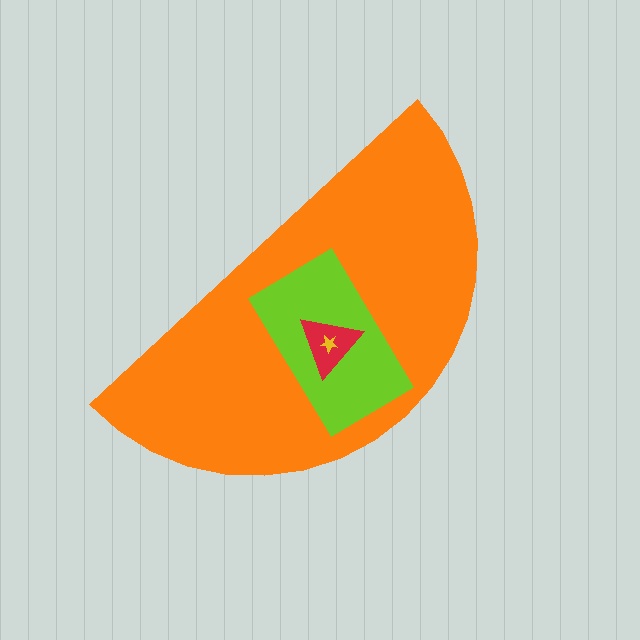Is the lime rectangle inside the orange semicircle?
Yes.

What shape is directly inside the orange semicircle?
The lime rectangle.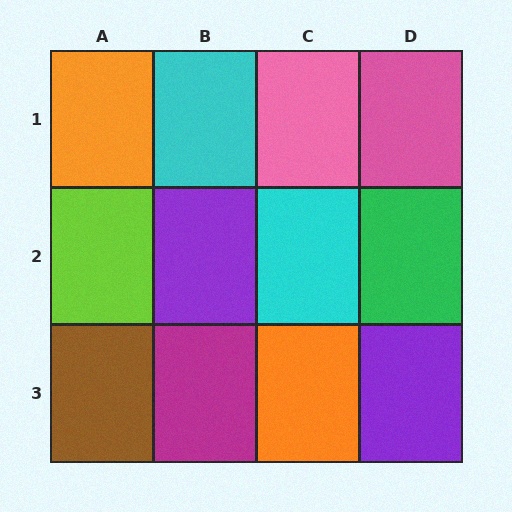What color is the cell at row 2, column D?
Green.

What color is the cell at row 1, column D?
Pink.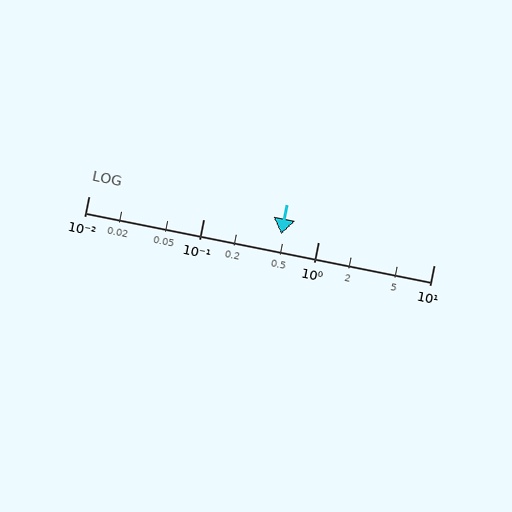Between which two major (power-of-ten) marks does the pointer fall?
The pointer is between 0.1 and 1.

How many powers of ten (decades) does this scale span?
The scale spans 3 decades, from 0.01 to 10.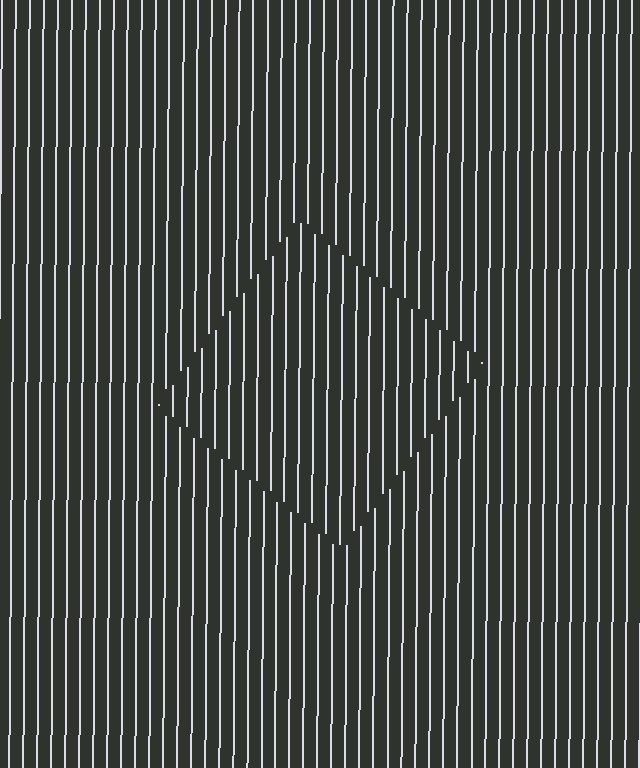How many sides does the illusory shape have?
4 sides — the line-ends trace a square.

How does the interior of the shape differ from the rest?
The interior of the shape contains the same grating, shifted by half a period — the contour is defined by the phase discontinuity where line-ends from the inner and outer gratings abut.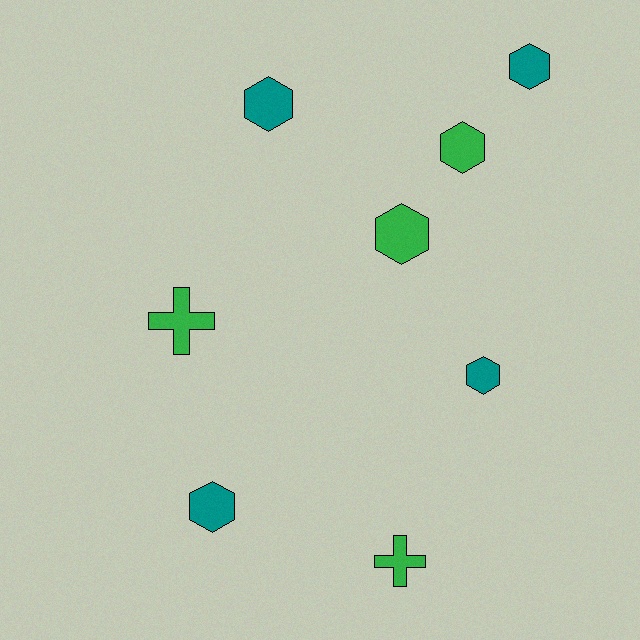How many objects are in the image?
There are 8 objects.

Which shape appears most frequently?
Hexagon, with 6 objects.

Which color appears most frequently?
Teal, with 4 objects.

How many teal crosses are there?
There are no teal crosses.